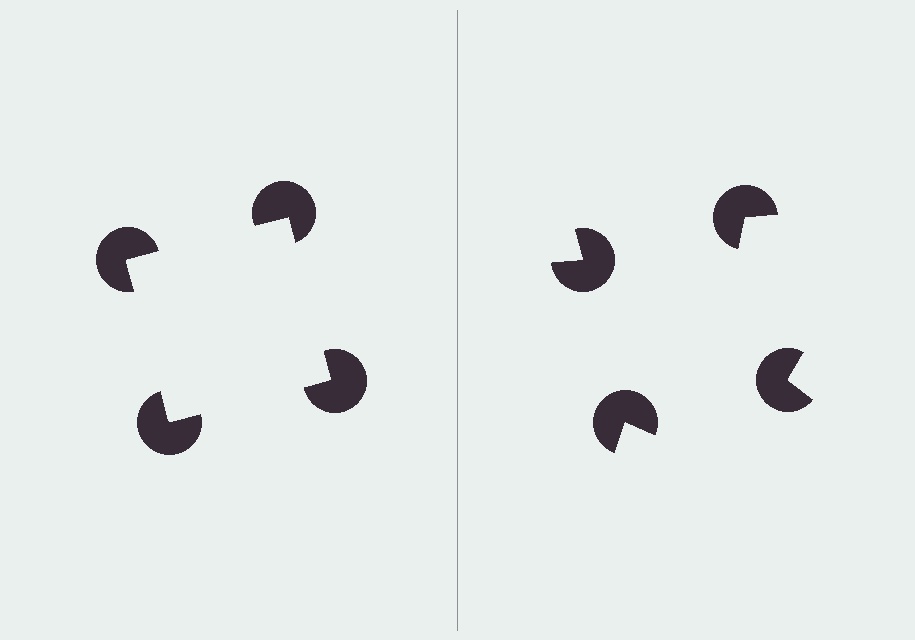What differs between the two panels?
The pac-man discs are positioned identically on both sides; only the wedge orientations differ. On the left they align to a square; on the right they are misaligned.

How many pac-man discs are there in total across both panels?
8 — 4 on each side.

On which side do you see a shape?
An illusory square appears on the left side. On the right side the wedge cuts are rotated, so no coherent shape forms.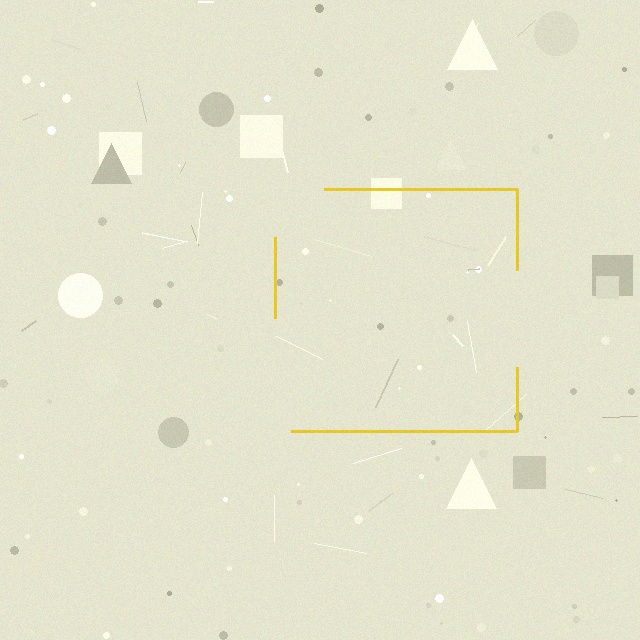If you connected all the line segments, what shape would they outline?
They would outline a square.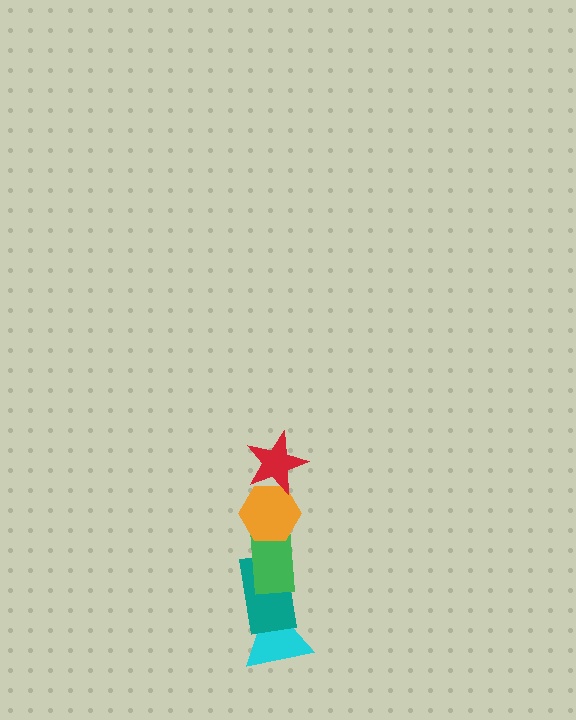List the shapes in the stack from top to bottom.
From top to bottom: the red star, the orange hexagon, the green rectangle, the teal rectangle, the cyan triangle.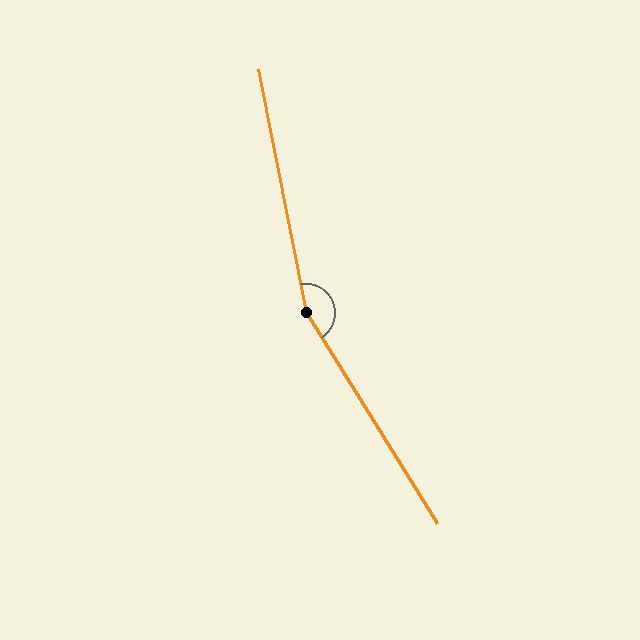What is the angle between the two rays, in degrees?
Approximately 159 degrees.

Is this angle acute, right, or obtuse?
It is obtuse.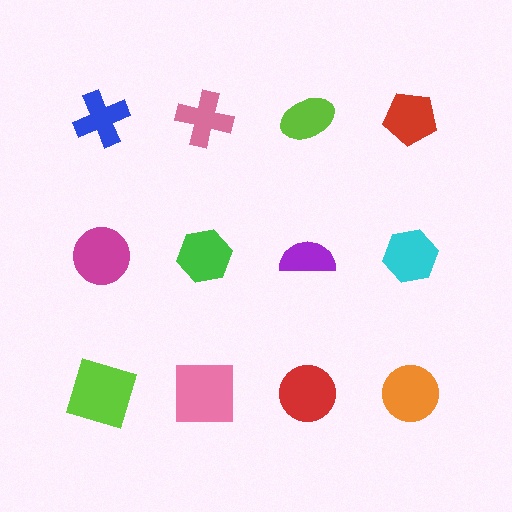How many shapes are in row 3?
4 shapes.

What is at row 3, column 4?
An orange circle.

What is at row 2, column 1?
A magenta circle.